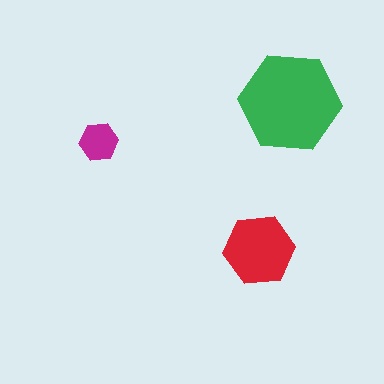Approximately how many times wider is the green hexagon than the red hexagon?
About 1.5 times wider.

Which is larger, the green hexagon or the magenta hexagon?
The green one.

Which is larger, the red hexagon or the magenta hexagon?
The red one.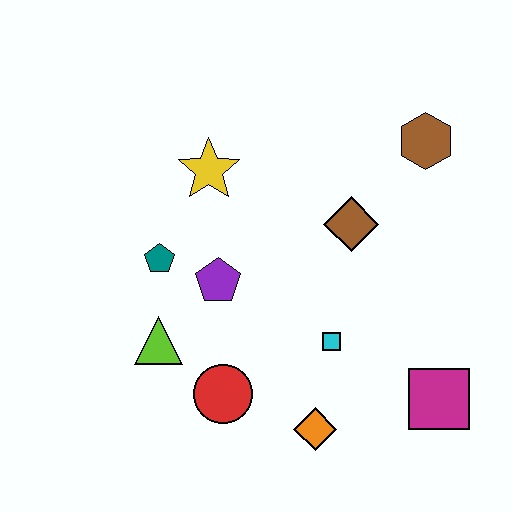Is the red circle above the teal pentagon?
No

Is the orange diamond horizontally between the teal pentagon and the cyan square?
Yes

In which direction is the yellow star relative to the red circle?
The yellow star is above the red circle.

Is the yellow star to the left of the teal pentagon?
No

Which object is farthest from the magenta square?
The yellow star is farthest from the magenta square.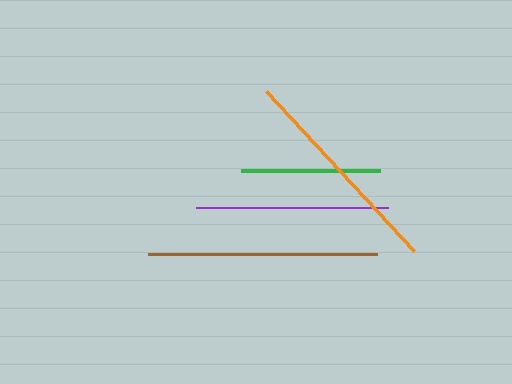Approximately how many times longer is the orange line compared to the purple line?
The orange line is approximately 1.1 times the length of the purple line.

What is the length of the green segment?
The green segment is approximately 140 pixels long.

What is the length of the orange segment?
The orange segment is approximately 218 pixels long.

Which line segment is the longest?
The brown line is the longest at approximately 229 pixels.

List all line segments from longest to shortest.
From longest to shortest: brown, orange, purple, green.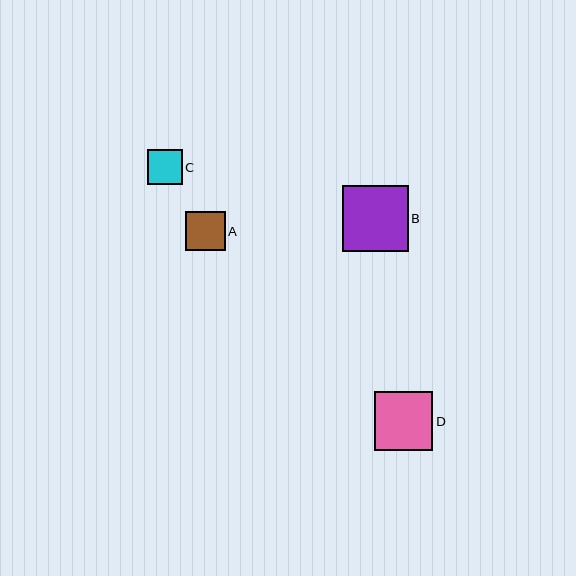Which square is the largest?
Square B is the largest with a size of approximately 66 pixels.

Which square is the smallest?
Square C is the smallest with a size of approximately 35 pixels.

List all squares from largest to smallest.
From largest to smallest: B, D, A, C.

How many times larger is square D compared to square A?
Square D is approximately 1.5 times the size of square A.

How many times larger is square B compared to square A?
Square B is approximately 1.7 times the size of square A.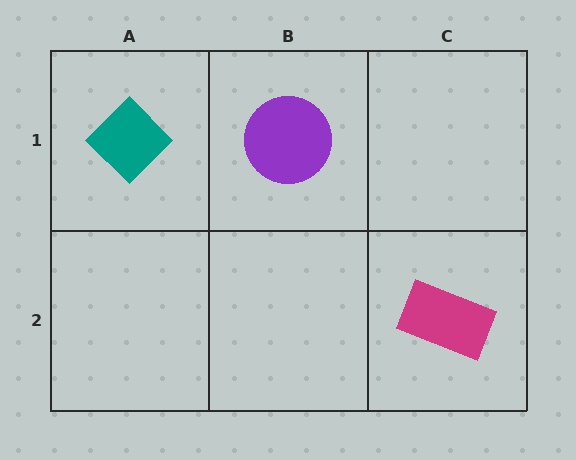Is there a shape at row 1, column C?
No, that cell is empty.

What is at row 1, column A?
A teal diamond.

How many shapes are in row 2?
1 shape.